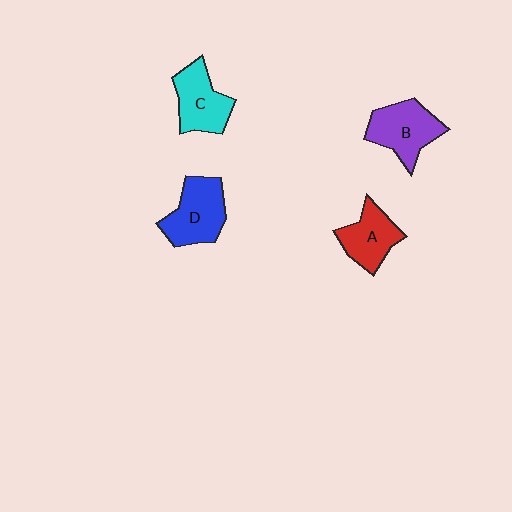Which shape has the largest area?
Shape D (blue).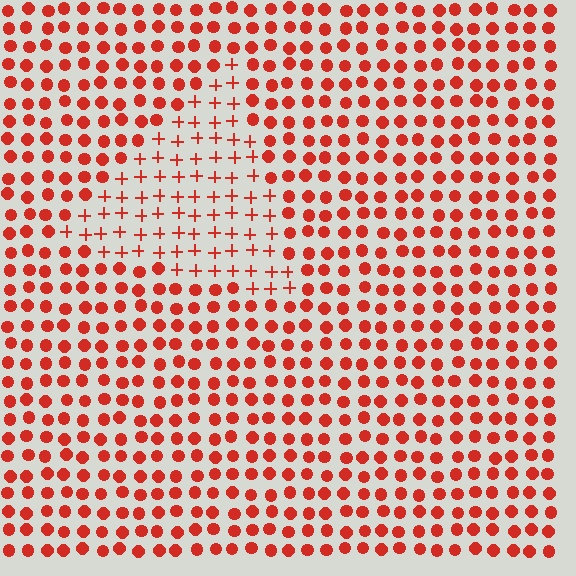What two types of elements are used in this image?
The image uses plus signs inside the triangle region and circles outside it.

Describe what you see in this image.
The image is filled with small red elements arranged in a uniform grid. A triangle-shaped region contains plus signs, while the surrounding area contains circles. The boundary is defined purely by the change in element shape.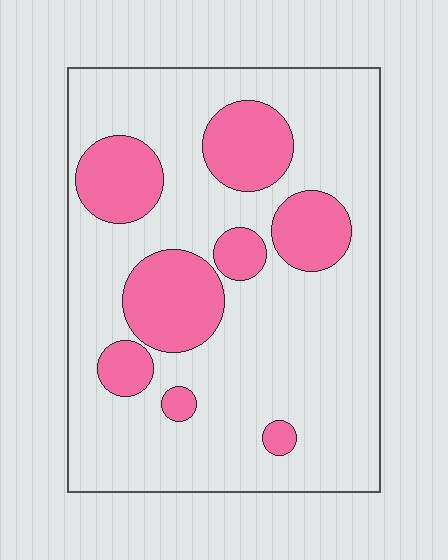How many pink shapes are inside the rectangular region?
8.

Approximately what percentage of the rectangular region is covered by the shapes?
Approximately 25%.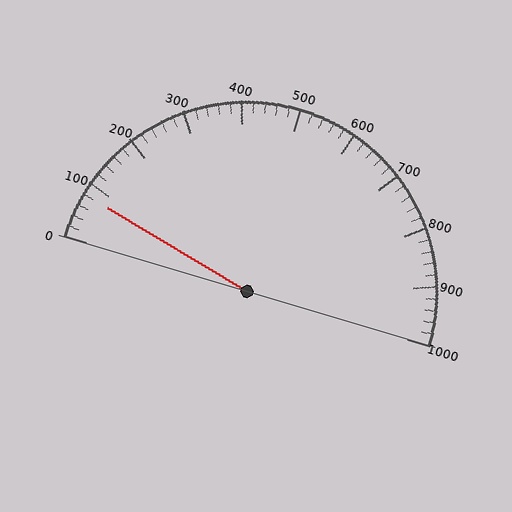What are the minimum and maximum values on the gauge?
The gauge ranges from 0 to 1000.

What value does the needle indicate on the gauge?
The needle indicates approximately 80.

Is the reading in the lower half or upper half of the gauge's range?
The reading is in the lower half of the range (0 to 1000).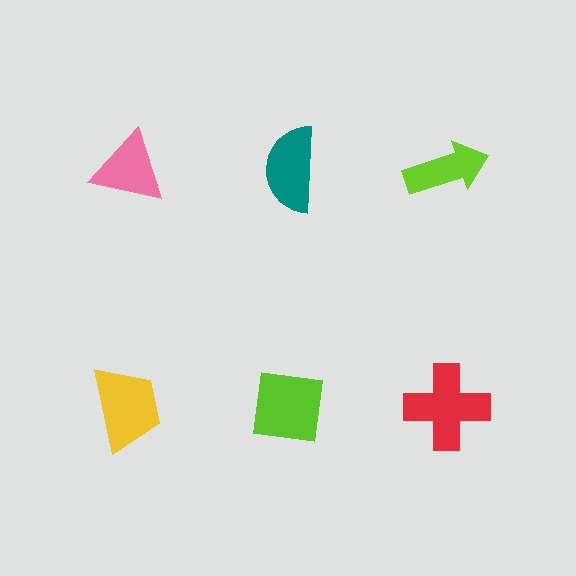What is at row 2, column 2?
A lime square.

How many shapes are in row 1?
3 shapes.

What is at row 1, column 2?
A teal semicircle.